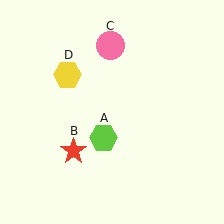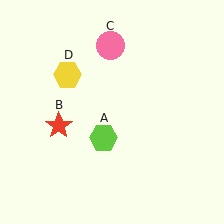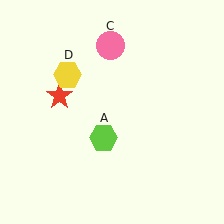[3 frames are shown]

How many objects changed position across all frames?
1 object changed position: red star (object B).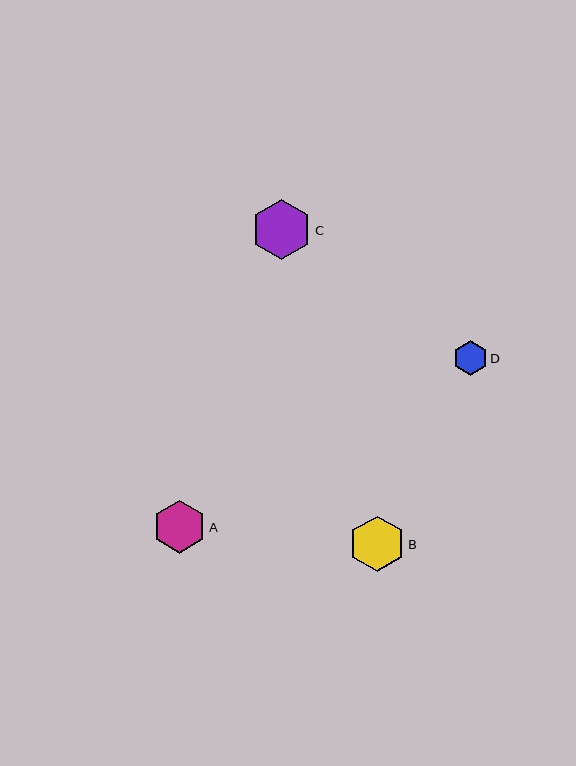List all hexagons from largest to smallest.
From largest to smallest: C, B, A, D.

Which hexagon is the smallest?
Hexagon D is the smallest with a size of approximately 35 pixels.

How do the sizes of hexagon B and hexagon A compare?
Hexagon B and hexagon A are approximately the same size.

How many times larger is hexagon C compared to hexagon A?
Hexagon C is approximately 1.1 times the size of hexagon A.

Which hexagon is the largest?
Hexagon C is the largest with a size of approximately 60 pixels.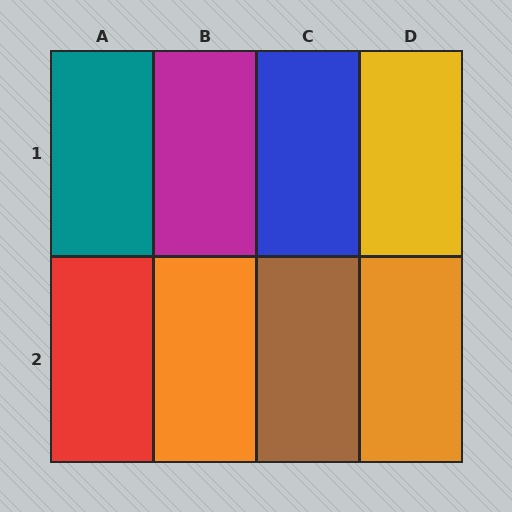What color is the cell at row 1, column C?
Blue.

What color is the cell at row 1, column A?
Teal.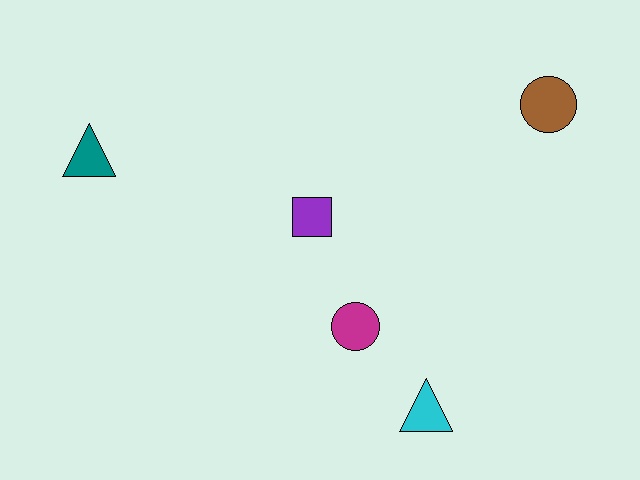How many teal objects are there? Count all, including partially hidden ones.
There is 1 teal object.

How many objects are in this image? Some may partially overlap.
There are 5 objects.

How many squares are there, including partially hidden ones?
There is 1 square.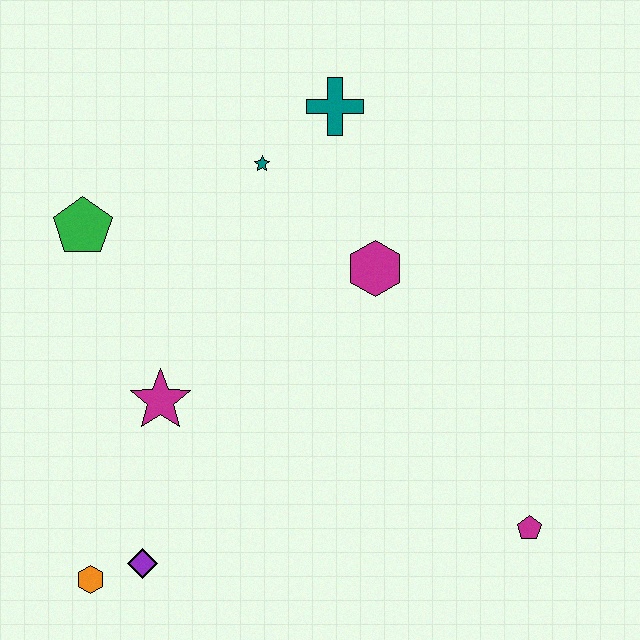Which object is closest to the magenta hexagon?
The teal star is closest to the magenta hexagon.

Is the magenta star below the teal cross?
Yes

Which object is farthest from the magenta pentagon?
The green pentagon is farthest from the magenta pentagon.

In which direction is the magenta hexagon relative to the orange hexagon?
The magenta hexagon is above the orange hexagon.